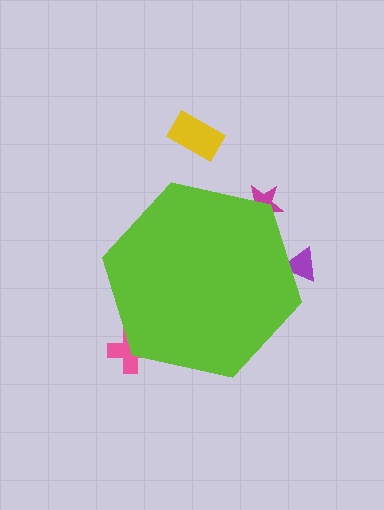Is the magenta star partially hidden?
Yes, the magenta star is partially hidden behind the lime hexagon.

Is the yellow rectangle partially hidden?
No, the yellow rectangle is fully visible.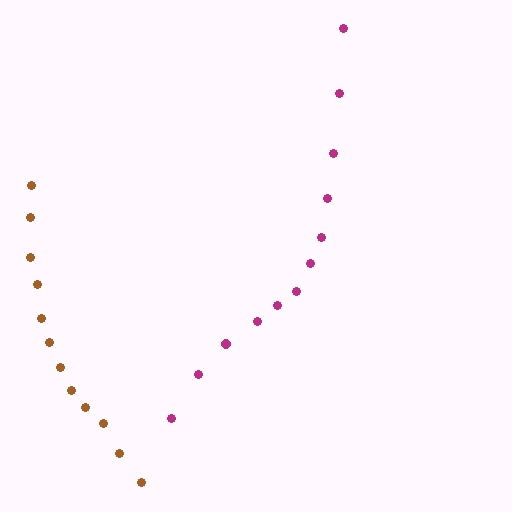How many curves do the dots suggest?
There are 2 distinct paths.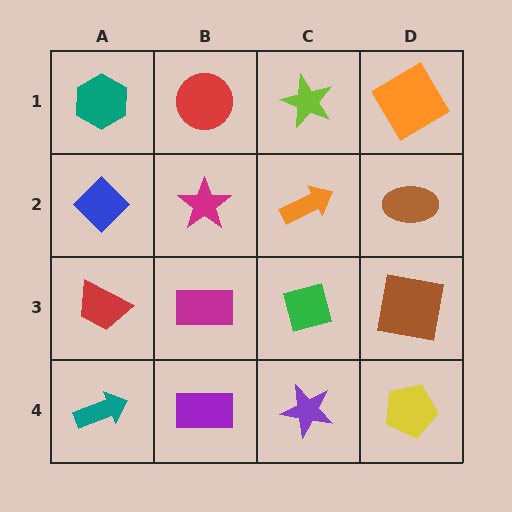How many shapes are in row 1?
4 shapes.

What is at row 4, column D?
A yellow pentagon.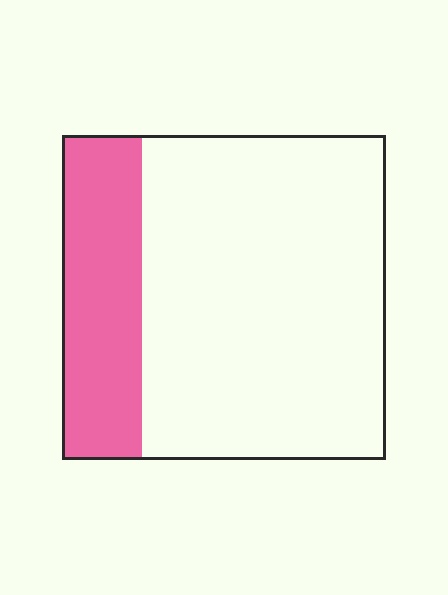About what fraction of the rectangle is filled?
About one quarter (1/4).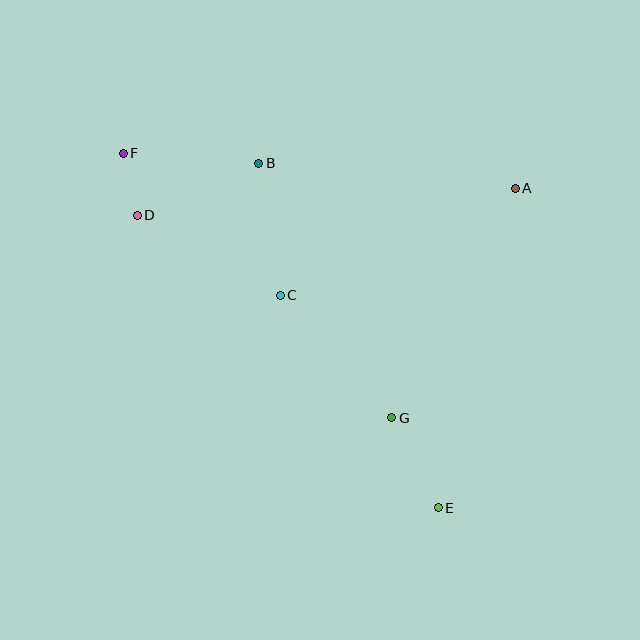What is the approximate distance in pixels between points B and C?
The distance between B and C is approximately 134 pixels.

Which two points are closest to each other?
Points D and F are closest to each other.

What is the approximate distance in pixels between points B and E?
The distance between B and E is approximately 389 pixels.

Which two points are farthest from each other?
Points E and F are farthest from each other.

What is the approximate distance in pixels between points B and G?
The distance between B and G is approximately 287 pixels.